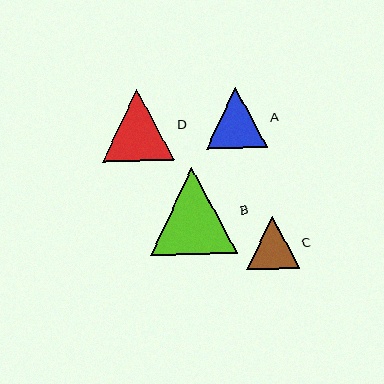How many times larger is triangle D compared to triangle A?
Triangle D is approximately 1.2 times the size of triangle A.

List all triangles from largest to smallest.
From largest to smallest: B, D, A, C.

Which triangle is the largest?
Triangle B is the largest with a size of approximately 87 pixels.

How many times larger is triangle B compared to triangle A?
Triangle B is approximately 1.4 times the size of triangle A.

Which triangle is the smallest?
Triangle C is the smallest with a size of approximately 52 pixels.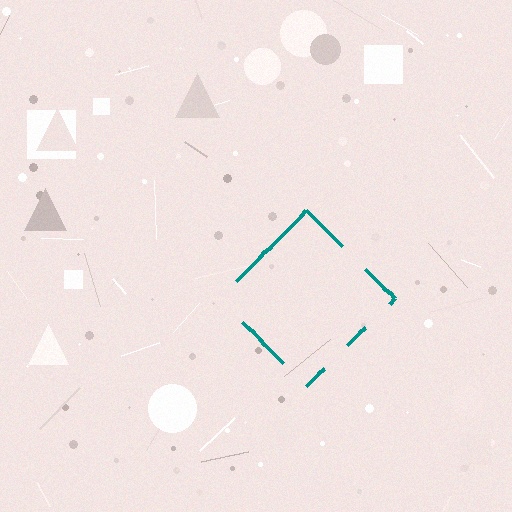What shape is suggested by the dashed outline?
The dashed outline suggests a diamond.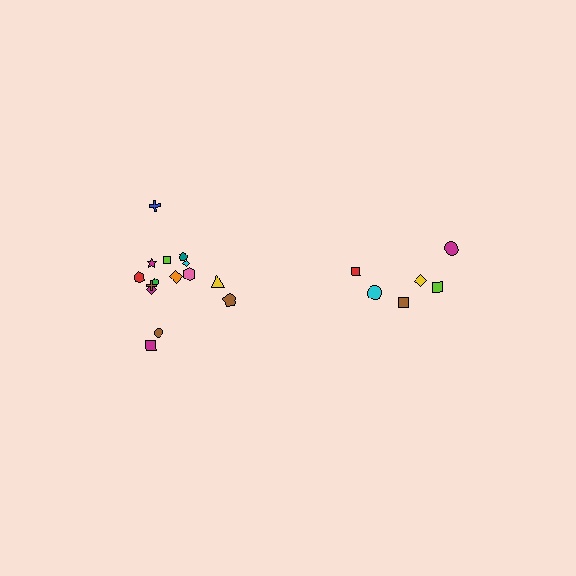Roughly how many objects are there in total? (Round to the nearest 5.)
Roughly 20 objects in total.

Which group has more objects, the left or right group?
The left group.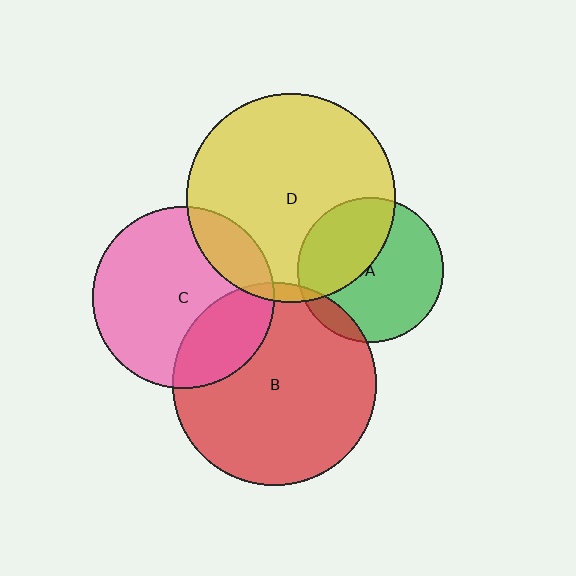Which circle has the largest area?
Circle D (yellow).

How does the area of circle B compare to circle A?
Approximately 2.0 times.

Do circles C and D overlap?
Yes.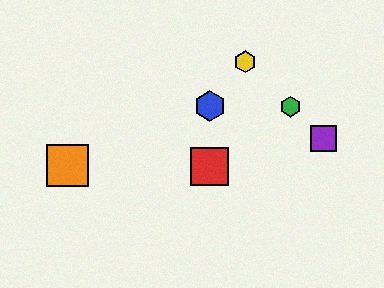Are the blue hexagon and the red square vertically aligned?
Yes, both are at x≈210.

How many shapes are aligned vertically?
2 shapes (the red square, the blue hexagon) are aligned vertically.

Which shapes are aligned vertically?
The red square, the blue hexagon are aligned vertically.